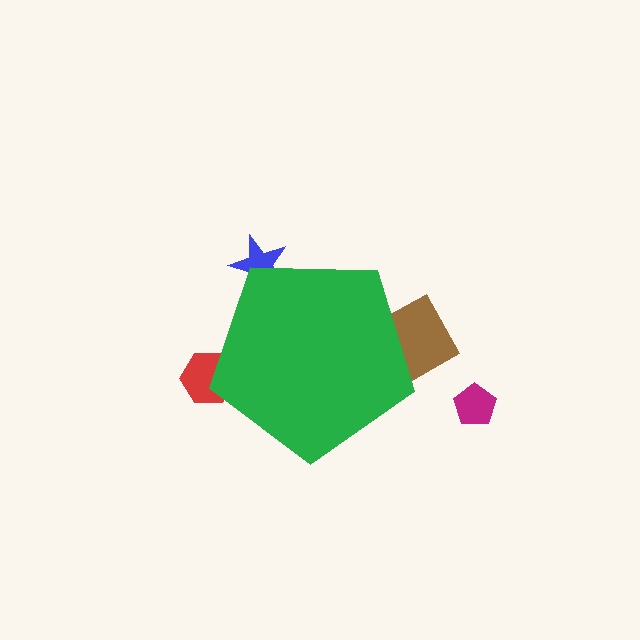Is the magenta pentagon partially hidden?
No, the magenta pentagon is fully visible.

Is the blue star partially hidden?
Yes, the blue star is partially hidden behind the green pentagon.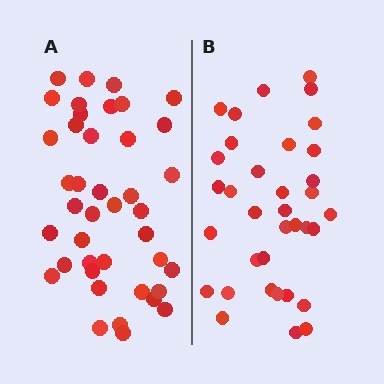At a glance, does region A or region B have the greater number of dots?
Region A (the left region) has more dots.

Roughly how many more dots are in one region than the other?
Region A has about 6 more dots than region B.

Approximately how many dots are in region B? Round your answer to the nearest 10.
About 40 dots. (The exact count is 35, which rounds to 40.)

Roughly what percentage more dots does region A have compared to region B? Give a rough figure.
About 15% more.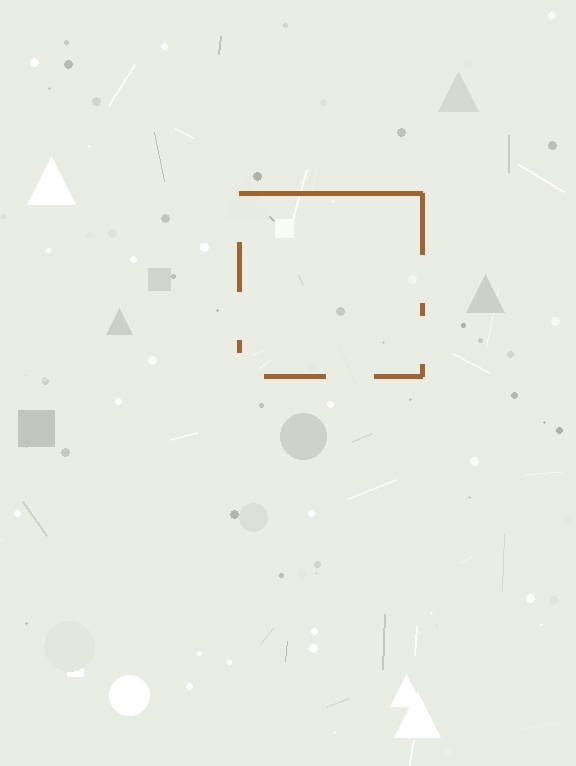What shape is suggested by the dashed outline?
The dashed outline suggests a square.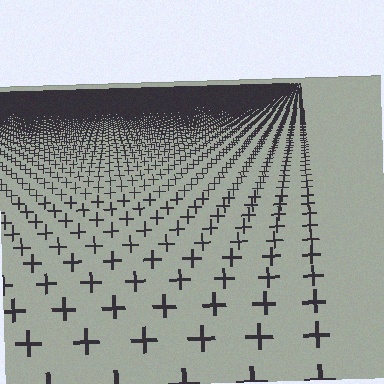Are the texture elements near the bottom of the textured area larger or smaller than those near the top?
Larger. Near the bottom, elements are closer to the viewer and appear at a bigger on-screen size.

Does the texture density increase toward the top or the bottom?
Density increases toward the top.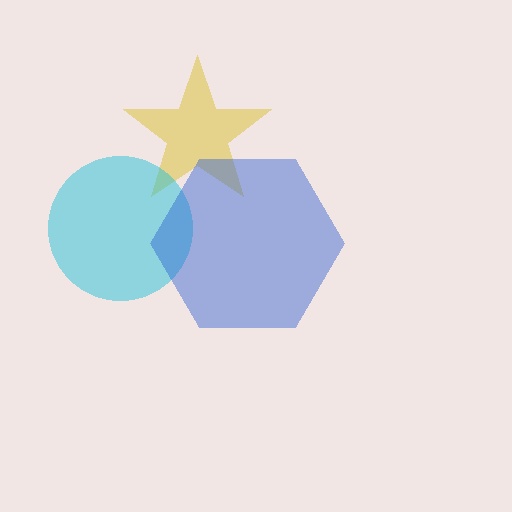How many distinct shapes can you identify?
There are 3 distinct shapes: a yellow star, a cyan circle, a blue hexagon.